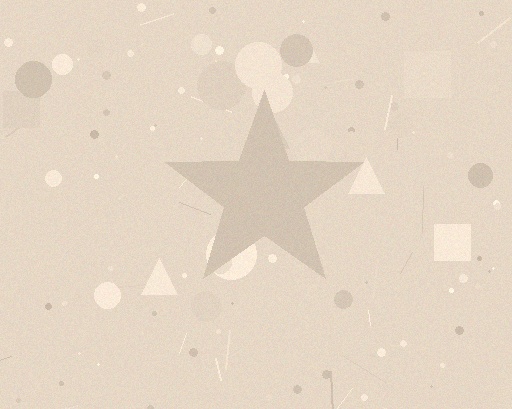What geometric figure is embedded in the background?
A star is embedded in the background.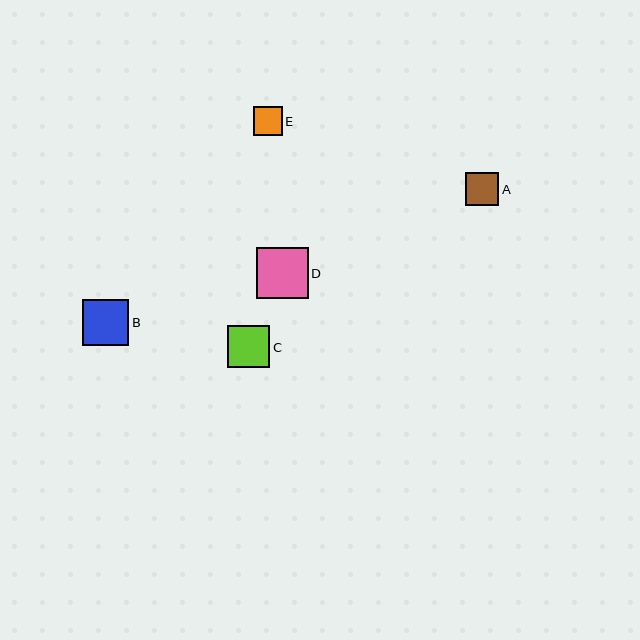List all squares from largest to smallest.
From largest to smallest: D, B, C, A, E.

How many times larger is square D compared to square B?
Square D is approximately 1.1 times the size of square B.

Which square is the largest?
Square D is the largest with a size of approximately 52 pixels.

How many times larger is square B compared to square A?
Square B is approximately 1.4 times the size of square A.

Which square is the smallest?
Square E is the smallest with a size of approximately 29 pixels.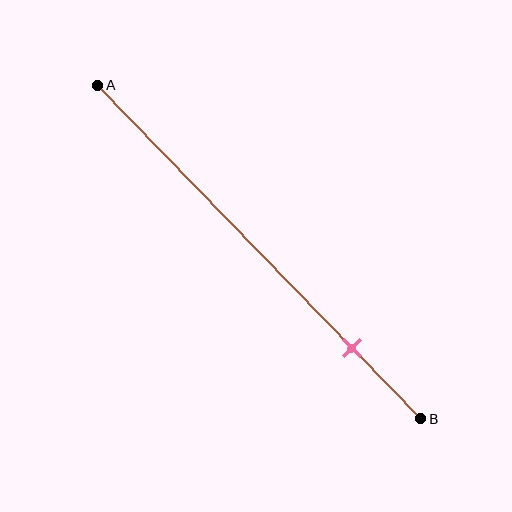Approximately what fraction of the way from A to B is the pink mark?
The pink mark is approximately 80% of the way from A to B.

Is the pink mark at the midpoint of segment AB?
No, the mark is at about 80% from A, not at the 50% midpoint.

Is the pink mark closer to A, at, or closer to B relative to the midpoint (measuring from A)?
The pink mark is closer to point B than the midpoint of segment AB.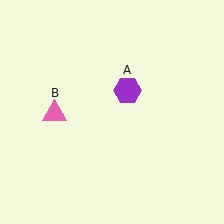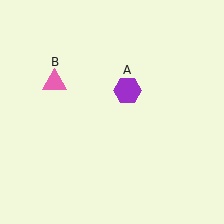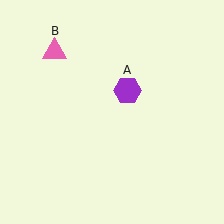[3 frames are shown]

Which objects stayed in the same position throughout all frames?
Purple hexagon (object A) remained stationary.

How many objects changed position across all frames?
1 object changed position: pink triangle (object B).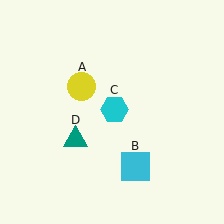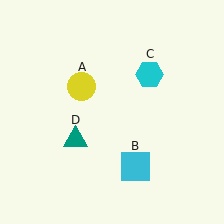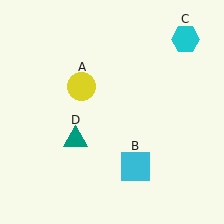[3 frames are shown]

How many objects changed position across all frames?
1 object changed position: cyan hexagon (object C).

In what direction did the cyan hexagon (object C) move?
The cyan hexagon (object C) moved up and to the right.